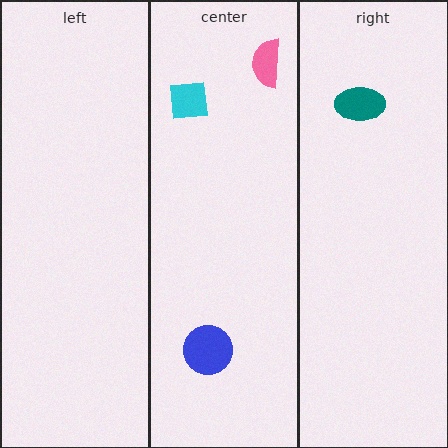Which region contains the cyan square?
The center region.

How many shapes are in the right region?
1.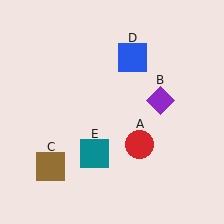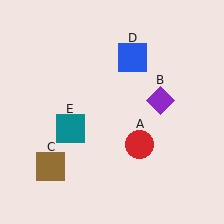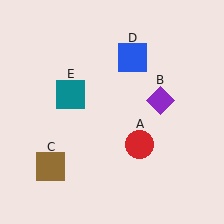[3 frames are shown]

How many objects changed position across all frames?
1 object changed position: teal square (object E).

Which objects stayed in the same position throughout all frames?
Red circle (object A) and purple diamond (object B) and brown square (object C) and blue square (object D) remained stationary.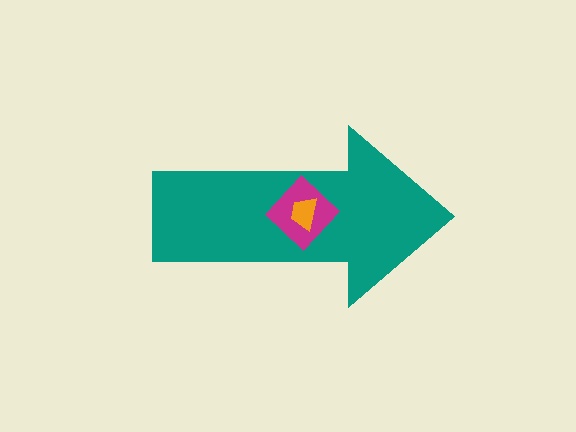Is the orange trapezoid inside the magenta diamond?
Yes.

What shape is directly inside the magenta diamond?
The orange trapezoid.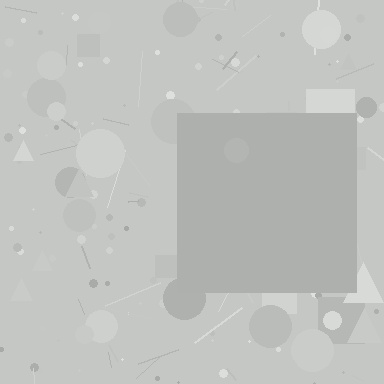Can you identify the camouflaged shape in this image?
The camouflaged shape is a square.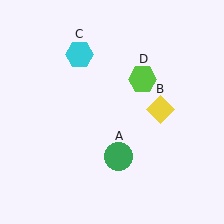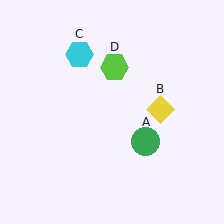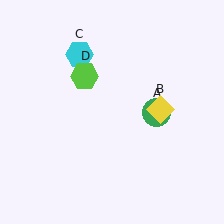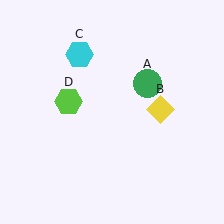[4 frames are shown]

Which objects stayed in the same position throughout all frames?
Yellow diamond (object B) and cyan hexagon (object C) remained stationary.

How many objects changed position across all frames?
2 objects changed position: green circle (object A), lime hexagon (object D).